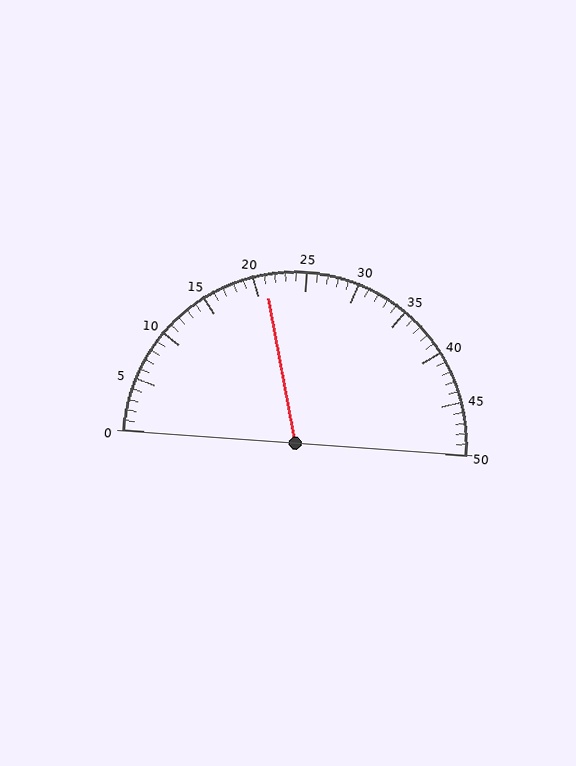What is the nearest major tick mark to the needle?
The nearest major tick mark is 20.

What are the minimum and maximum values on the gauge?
The gauge ranges from 0 to 50.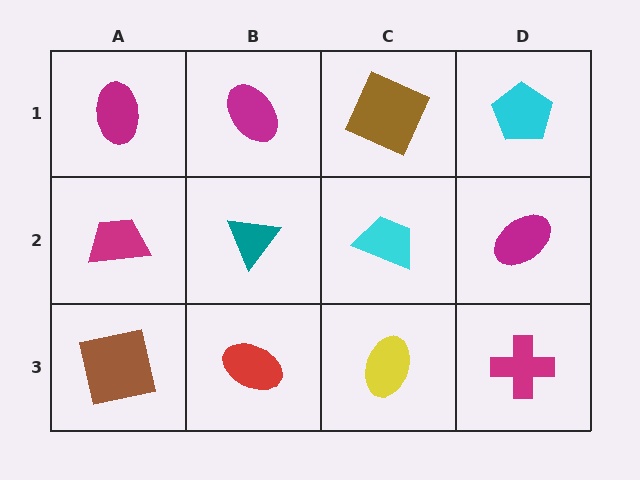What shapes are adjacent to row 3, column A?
A magenta trapezoid (row 2, column A), a red ellipse (row 3, column B).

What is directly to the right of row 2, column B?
A cyan trapezoid.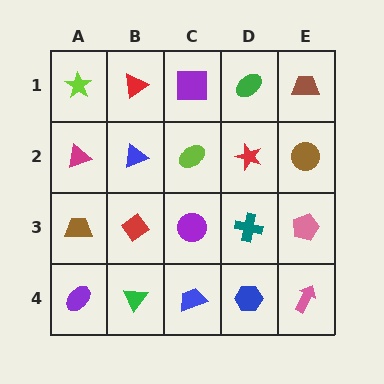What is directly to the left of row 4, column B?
A purple ellipse.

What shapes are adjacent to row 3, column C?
A lime ellipse (row 2, column C), a blue trapezoid (row 4, column C), a red diamond (row 3, column B), a teal cross (row 3, column D).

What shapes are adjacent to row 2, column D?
A green ellipse (row 1, column D), a teal cross (row 3, column D), a lime ellipse (row 2, column C), a brown circle (row 2, column E).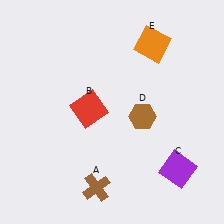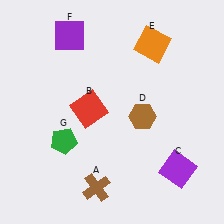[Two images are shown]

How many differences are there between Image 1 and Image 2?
There are 2 differences between the two images.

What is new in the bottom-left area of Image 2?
A green pentagon (G) was added in the bottom-left area of Image 2.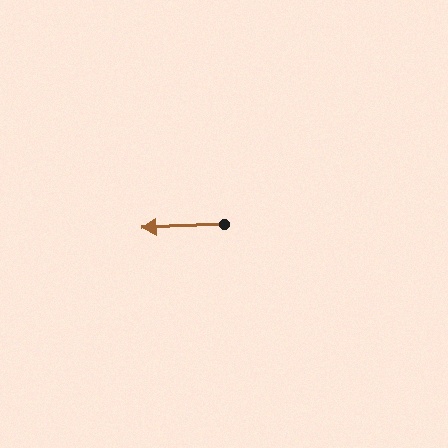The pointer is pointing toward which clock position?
Roughly 9 o'clock.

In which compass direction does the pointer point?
West.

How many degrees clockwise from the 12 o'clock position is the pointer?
Approximately 268 degrees.